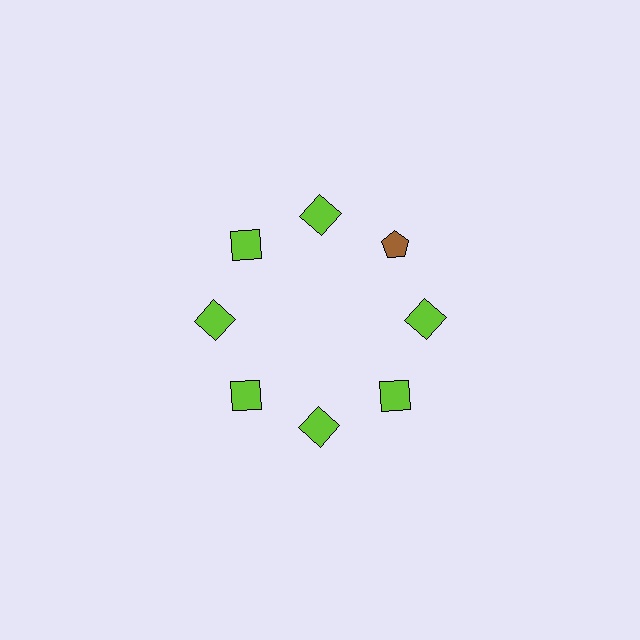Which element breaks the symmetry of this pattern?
The brown pentagon at roughly the 2 o'clock position breaks the symmetry. All other shapes are lime squares.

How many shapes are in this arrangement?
There are 8 shapes arranged in a ring pattern.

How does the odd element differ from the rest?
It differs in both color (brown instead of lime) and shape (pentagon instead of square).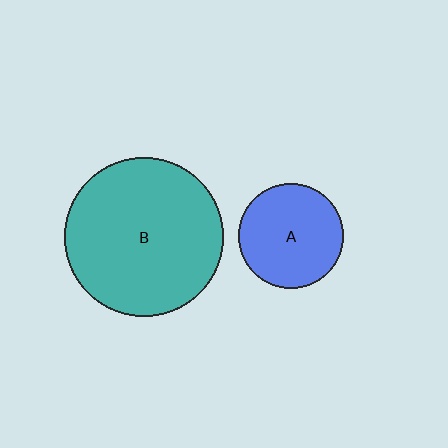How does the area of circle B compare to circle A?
Approximately 2.3 times.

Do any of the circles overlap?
No, none of the circles overlap.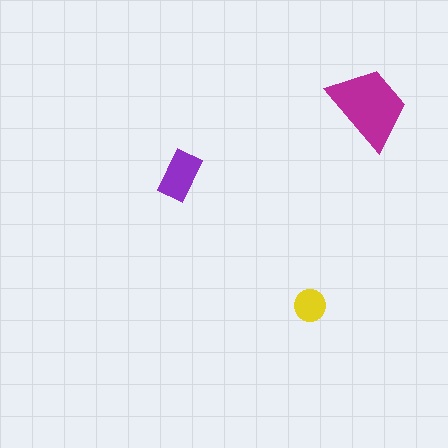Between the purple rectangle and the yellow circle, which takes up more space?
The purple rectangle.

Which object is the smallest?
The yellow circle.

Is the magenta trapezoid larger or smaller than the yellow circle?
Larger.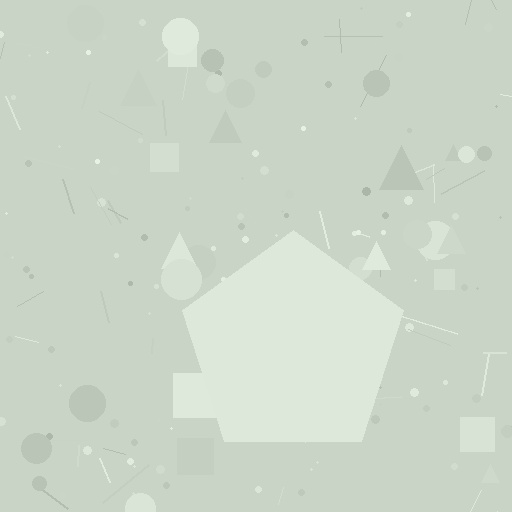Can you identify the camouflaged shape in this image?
The camouflaged shape is a pentagon.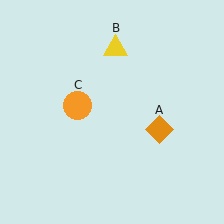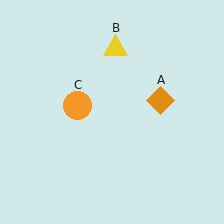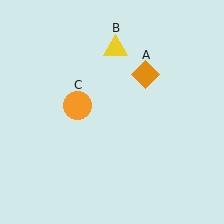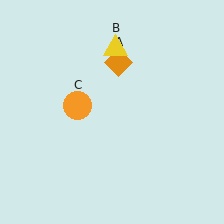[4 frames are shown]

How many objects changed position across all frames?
1 object changed position: orange diamond (object A).